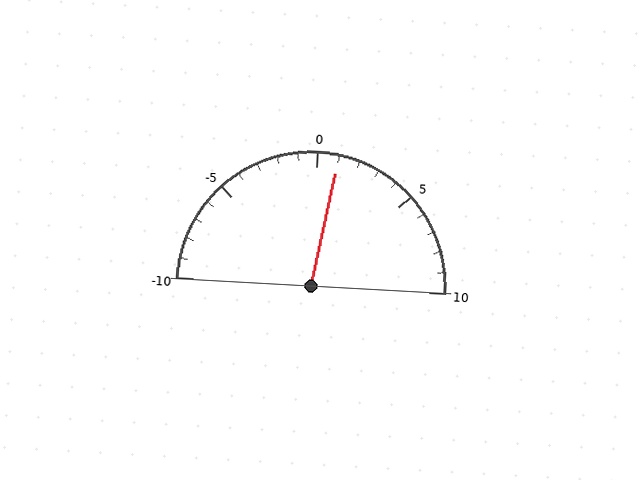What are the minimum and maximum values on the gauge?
The gauge ranges from -10 to 10.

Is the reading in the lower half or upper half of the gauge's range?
The reading is in the upper half of the range (-10 to 10).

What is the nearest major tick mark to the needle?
The nearest major tick mark is 0.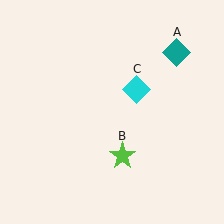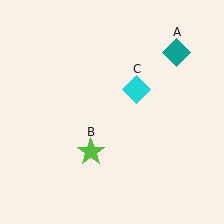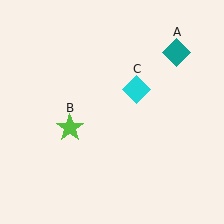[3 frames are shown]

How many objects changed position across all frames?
1 object changed position: lime star (object B).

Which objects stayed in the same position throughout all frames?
Teal diamond (object A) and cyan diamond (object C) remained stationary.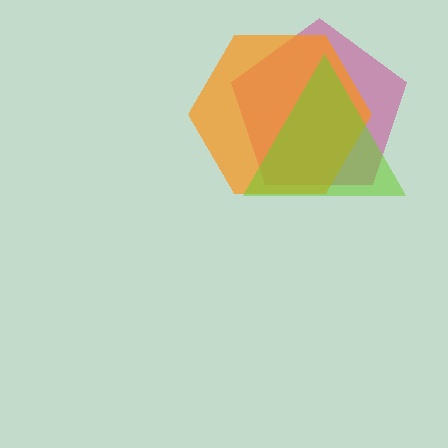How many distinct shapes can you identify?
There are 3 distinct shapes: a magenta pentagon, an orange hexagon, a lime triangle.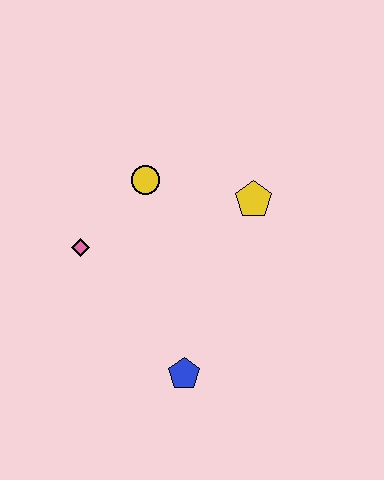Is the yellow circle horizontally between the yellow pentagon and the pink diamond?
Yes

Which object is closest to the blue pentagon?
The pink diamond is closest to the blue pentagon.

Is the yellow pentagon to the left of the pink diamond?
No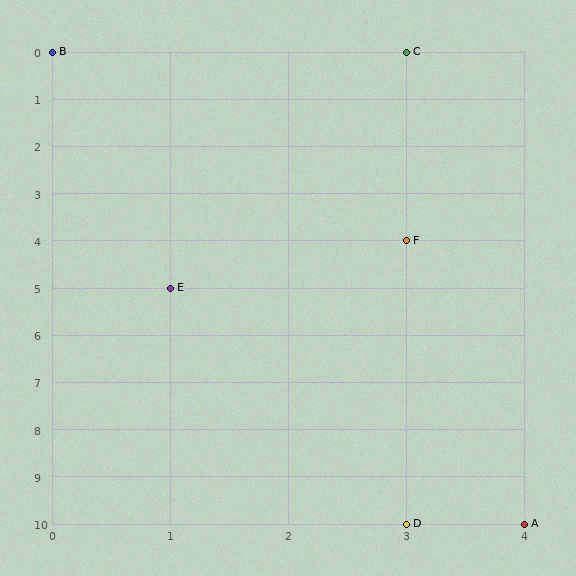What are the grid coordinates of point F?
Point F is at grid coordinates (3, 4).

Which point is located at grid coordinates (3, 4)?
Point F is at (3, 4).